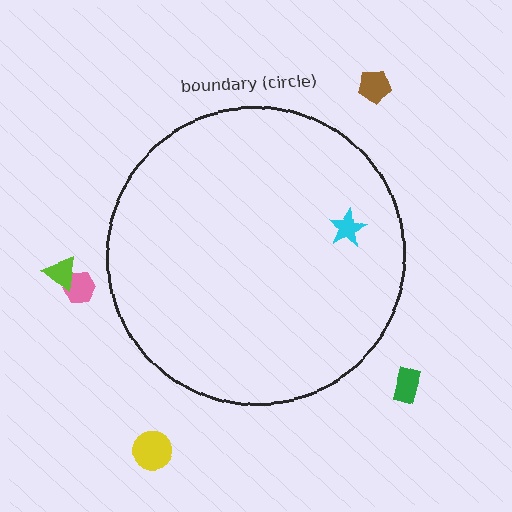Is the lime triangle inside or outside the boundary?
Outside.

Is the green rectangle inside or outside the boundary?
Outside.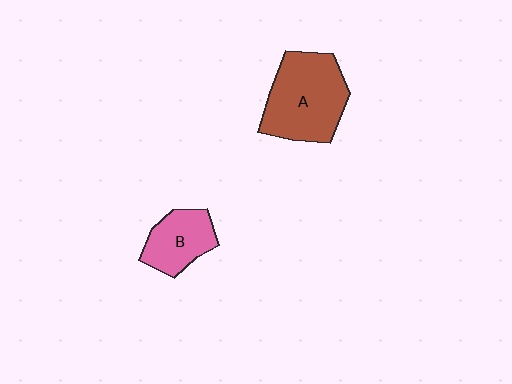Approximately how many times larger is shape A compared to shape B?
Approximately 1.8 times.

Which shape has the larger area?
Shape A (brown).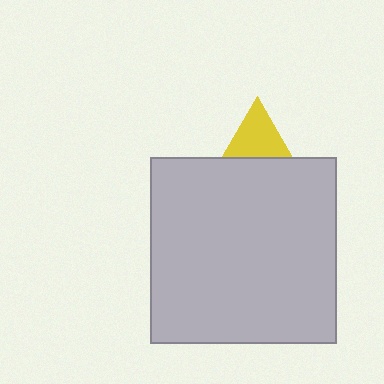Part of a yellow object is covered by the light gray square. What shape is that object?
It is a triangle.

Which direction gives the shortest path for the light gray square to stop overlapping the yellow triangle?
Moving down gives the shortest separation.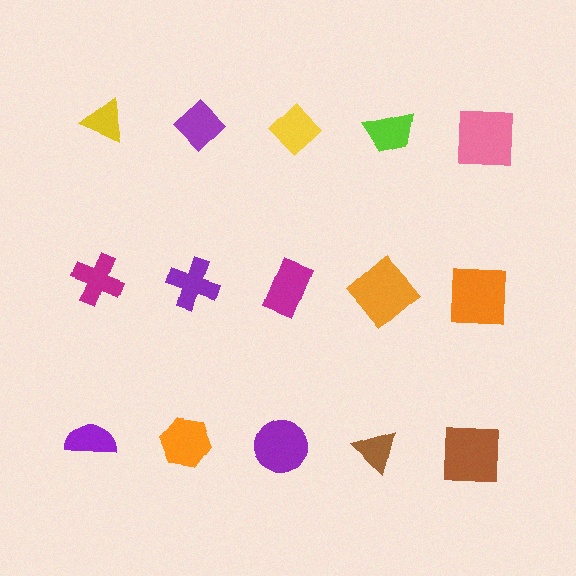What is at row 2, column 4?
An orange diamond.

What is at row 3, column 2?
An orange hexagon.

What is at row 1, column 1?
A yellow triangle.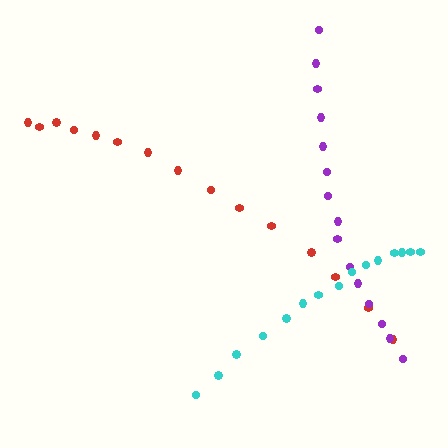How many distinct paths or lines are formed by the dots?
There are 3 distinct paths.